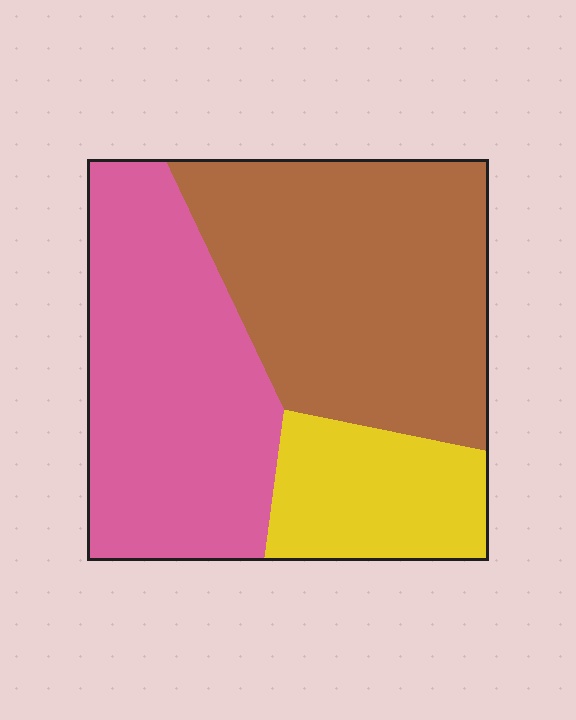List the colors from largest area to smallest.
From largest to smallest: brown, pink, yellow.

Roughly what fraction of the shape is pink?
Pink covers roughly 40% of the shape.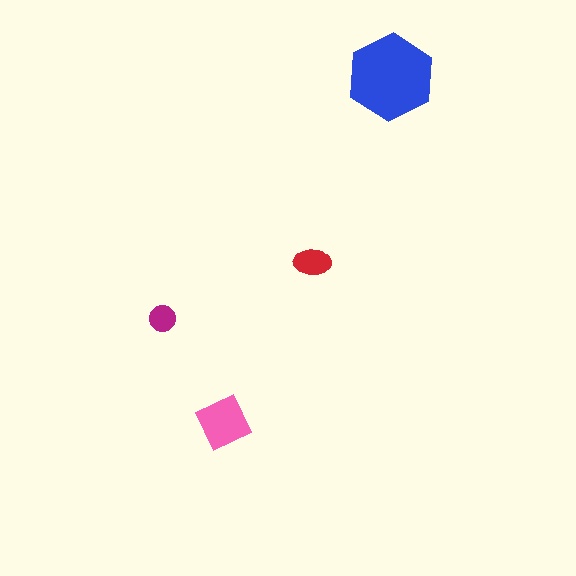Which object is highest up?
The blue hexagon is topmost.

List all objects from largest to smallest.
The blue hexagon, the pink square, the red ellipse, the magenta circle.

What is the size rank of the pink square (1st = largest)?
2nd.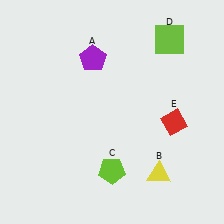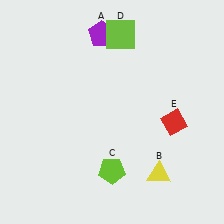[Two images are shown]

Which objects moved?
The objects that moved are: the purple pentagon (A), the lime square (D).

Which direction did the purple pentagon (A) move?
The purple pentagon (A) moved up.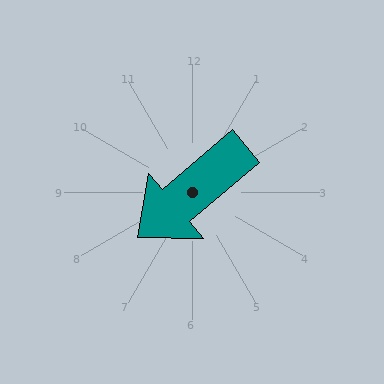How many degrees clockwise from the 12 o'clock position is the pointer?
Approximately 230 degrees.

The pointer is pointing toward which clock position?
Roughly 8 o'clock.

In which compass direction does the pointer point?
Southwest.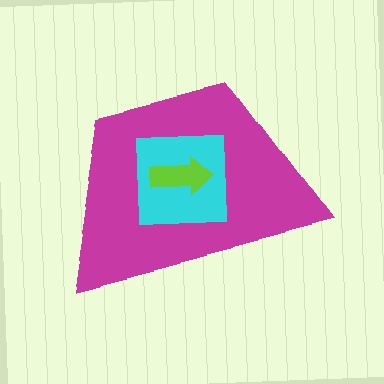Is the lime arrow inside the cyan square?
Yes.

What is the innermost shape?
The lime arrow.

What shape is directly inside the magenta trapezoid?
The cyan square.